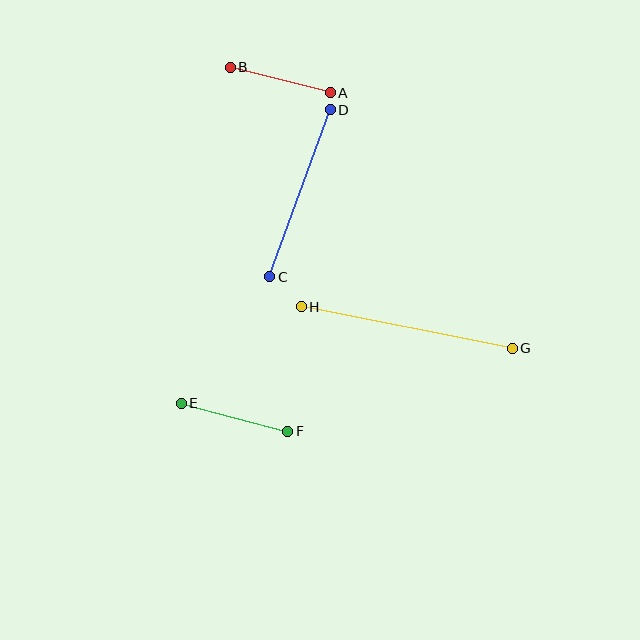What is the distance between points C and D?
The distance is approximately 178 pixels.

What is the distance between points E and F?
The distance is approximately 110 pixels.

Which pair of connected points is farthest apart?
Points G and H are farthest apart.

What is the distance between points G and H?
The distance is approximately 215 pixels.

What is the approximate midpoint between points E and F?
The midpoint is at approximately (235, 417) pixels.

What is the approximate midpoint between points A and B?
The midpoint is at approximately (280, 80) pixels.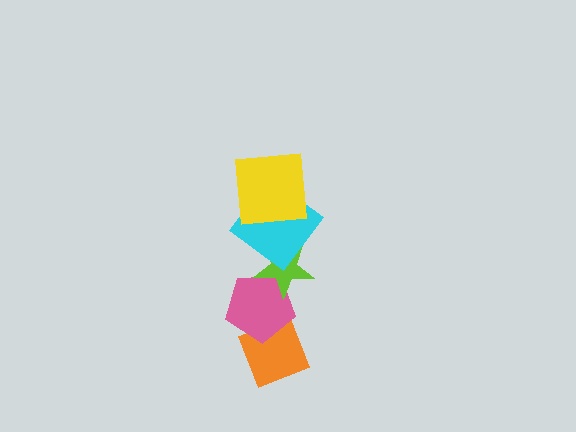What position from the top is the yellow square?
The yellow square is 1st from the top.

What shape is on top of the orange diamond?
The pink pentagon is on top of the orange diamond.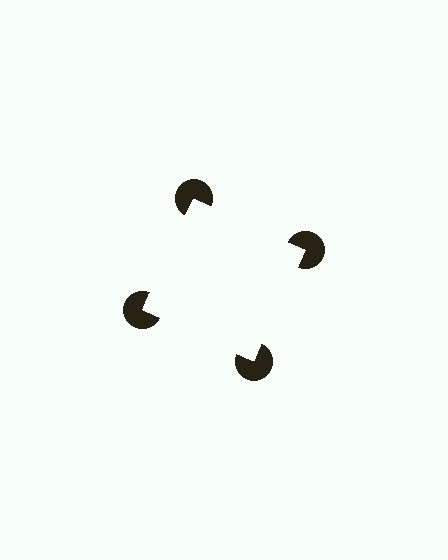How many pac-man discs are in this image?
There are 4 — one at each vertex of the illusory square.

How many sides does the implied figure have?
4 sides.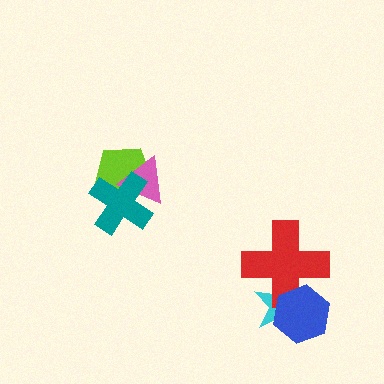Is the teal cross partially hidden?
No, no other shape covers it.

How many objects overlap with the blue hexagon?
2 objects overlap with the blue hexagon.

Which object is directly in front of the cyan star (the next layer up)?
The red cross is directly in front of the cyan star.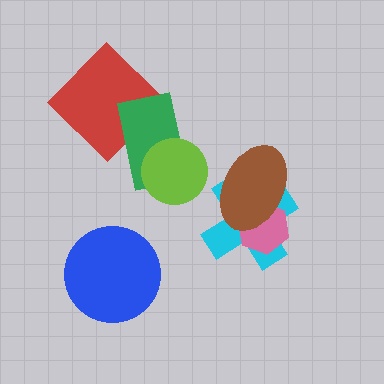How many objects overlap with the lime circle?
1 object overlaps with the lime circle.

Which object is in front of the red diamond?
The green rectangle is in front of the red diamond.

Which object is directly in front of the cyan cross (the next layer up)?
The pink hexagon is directly in front of the cyan cross.